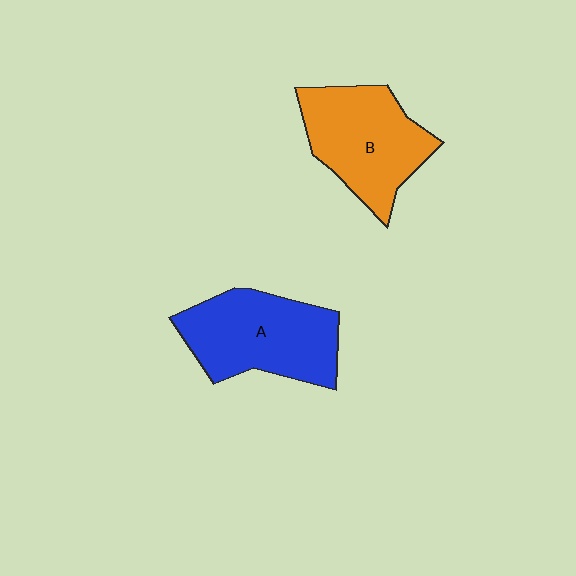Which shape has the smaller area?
Shape B (orange).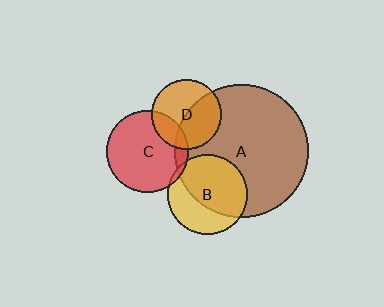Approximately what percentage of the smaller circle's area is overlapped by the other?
Approximately 45%.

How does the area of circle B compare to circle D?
Approximately 1.3 times.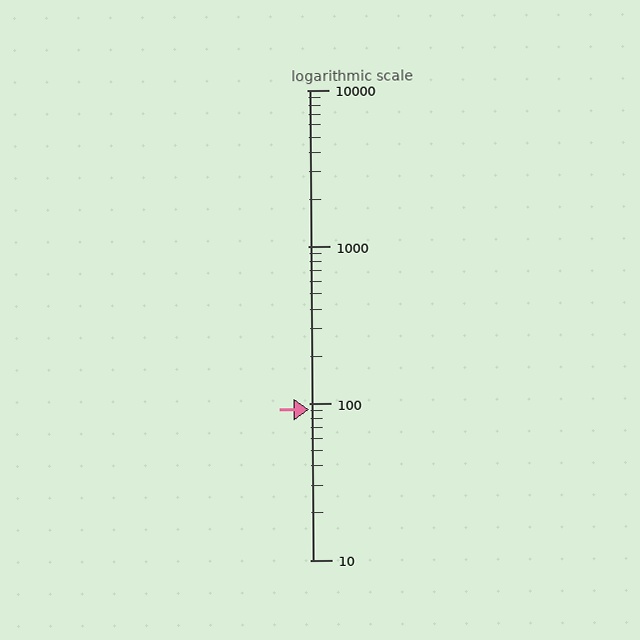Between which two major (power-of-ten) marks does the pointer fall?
The pointer is between 10 and 100.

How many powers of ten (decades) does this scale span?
The scale spans 3 decades, from 10 to 10000.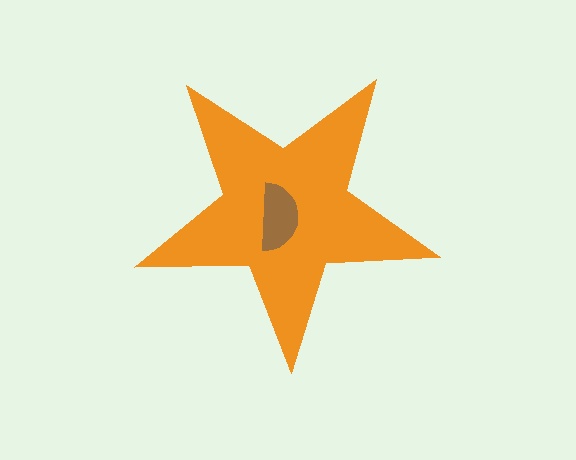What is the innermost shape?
The brown semicircle.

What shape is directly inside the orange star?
The brown semicircle.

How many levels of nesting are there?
2.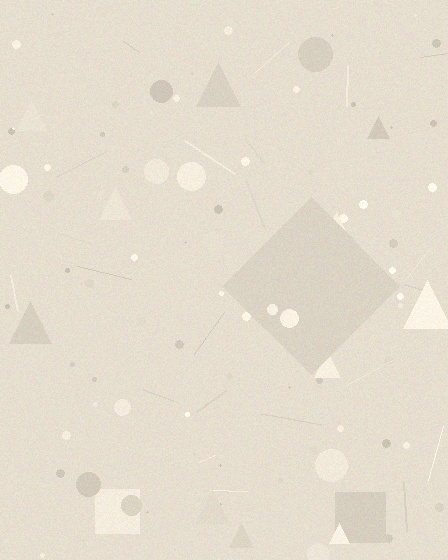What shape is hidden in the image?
A diamond is hidden in the image.